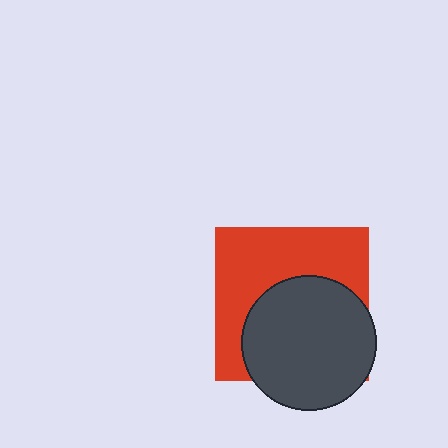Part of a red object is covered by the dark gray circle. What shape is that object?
It is a square.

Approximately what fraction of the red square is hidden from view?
Roughly 50% of the red square is hidden behind the dark gray circle.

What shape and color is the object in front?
The object in front is a dark gray circle.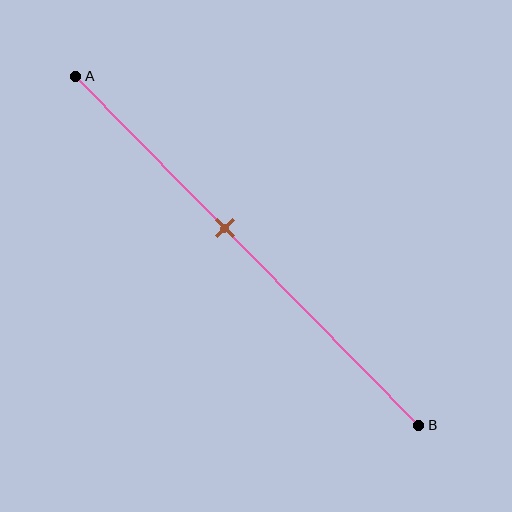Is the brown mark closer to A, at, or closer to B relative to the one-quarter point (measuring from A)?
The brown mark is closer to point B than the one-quarter point of segment AB.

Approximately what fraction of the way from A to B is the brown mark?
The brown mark is approximately 45% of the way from A to B.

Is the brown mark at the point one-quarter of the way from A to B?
No, the mark is at about 45% from A, not at the 25% one-quarter point.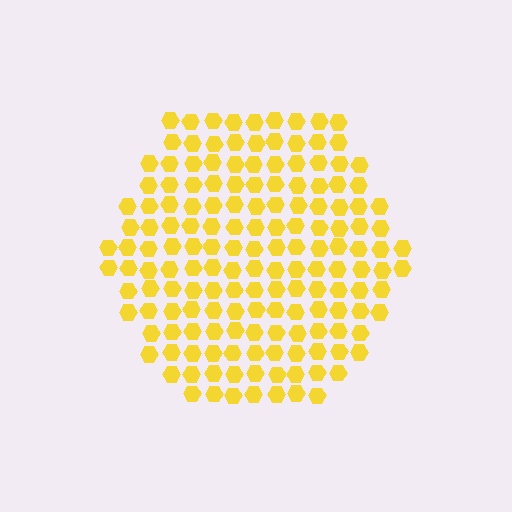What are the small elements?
The small elements are hexagons.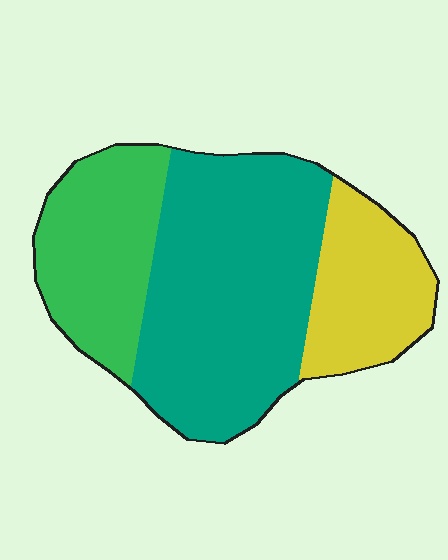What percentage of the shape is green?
Green takes up between a sixth and a third of the shape.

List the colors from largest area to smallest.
From largest to smallest: teal, green, yellow.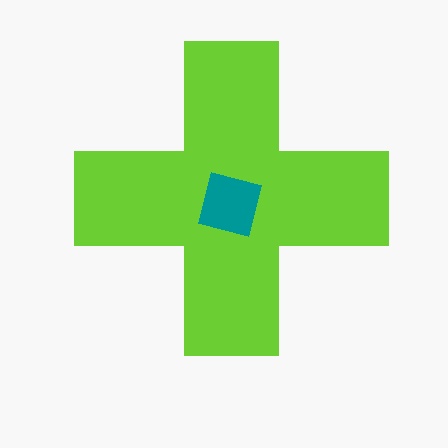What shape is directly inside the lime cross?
The teal square.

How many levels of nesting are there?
2.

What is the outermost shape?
The lime cross.